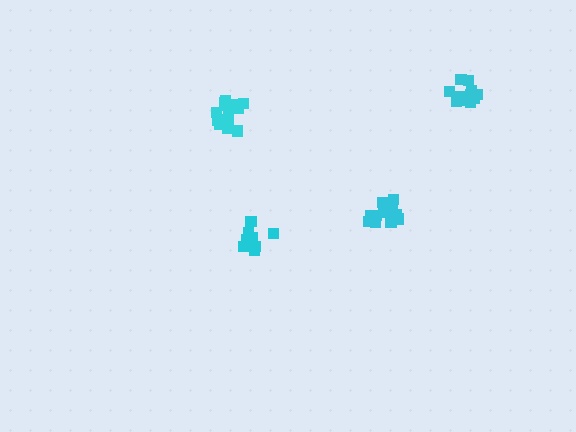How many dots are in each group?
Group 1: 14 dots, Group 2: 10 dots, Group 3: 13 dots, Group 4: 15 dots (52 total).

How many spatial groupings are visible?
There are 4 spatial groupings.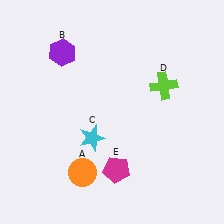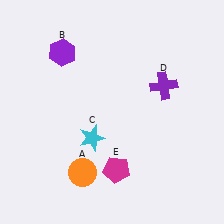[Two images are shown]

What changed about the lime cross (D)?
In Image 1, D is lime. In Image 2, it changed to purple.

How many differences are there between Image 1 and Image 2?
There is 1 difference between the two images.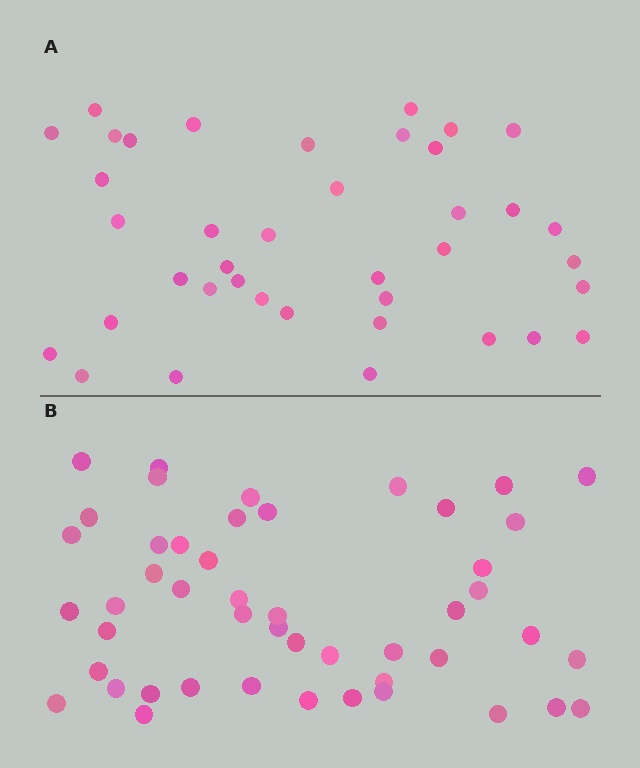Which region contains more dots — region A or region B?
Region B (the bottom region) has more dots.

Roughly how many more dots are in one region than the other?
Region B has roughly 8 or so more dots than region A.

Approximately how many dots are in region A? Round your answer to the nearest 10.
About 40 dots. (The exact count is 39, which rounds to 40.)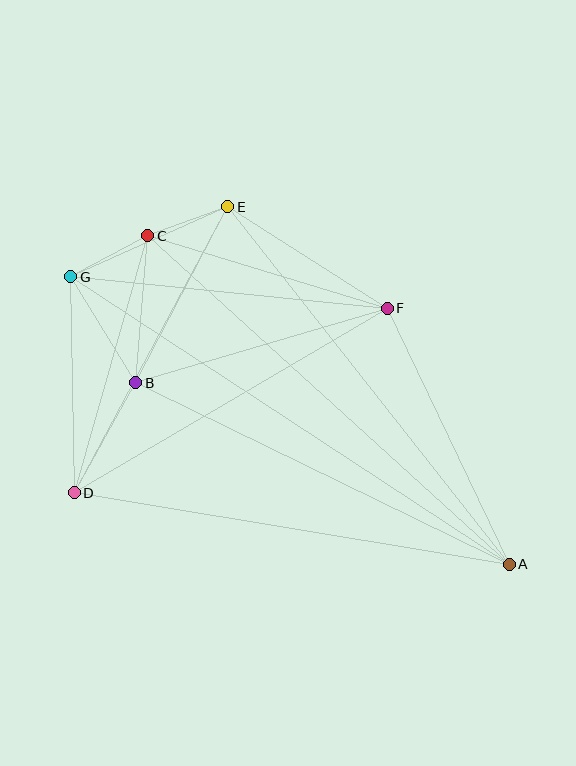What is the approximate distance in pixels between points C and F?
The distance between C and F is approximately 250 pixels.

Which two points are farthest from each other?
Points A and G are farthest from each other.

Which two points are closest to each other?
Points C and E are closest to each other.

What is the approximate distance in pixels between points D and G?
The distance between D and G is approximately 216 pixels.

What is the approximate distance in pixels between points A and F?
The distance between A and F is approximately 284 pixels.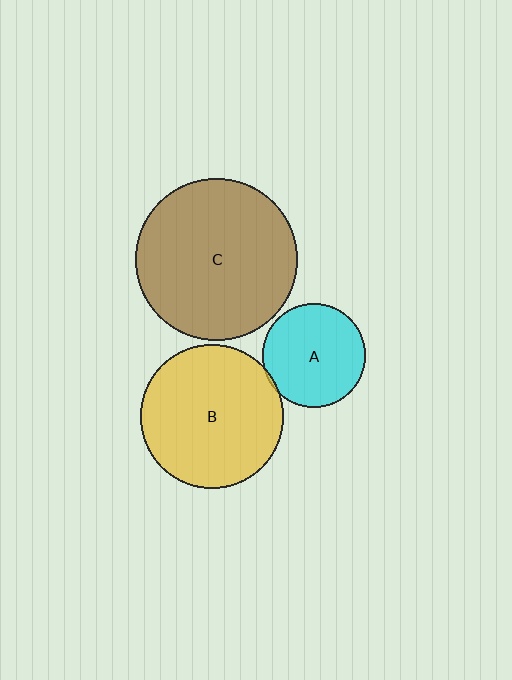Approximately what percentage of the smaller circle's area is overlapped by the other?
Approximately 5%.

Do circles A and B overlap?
Yes.